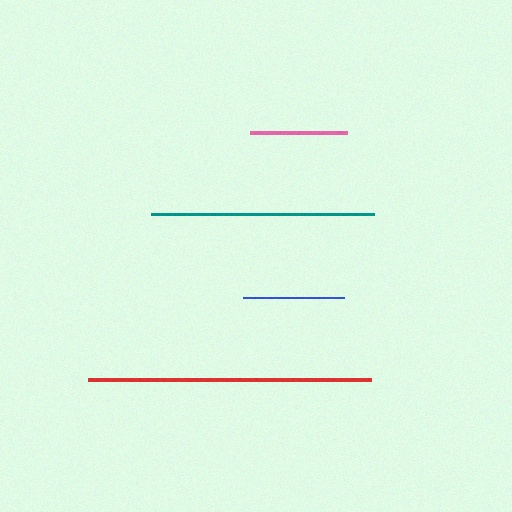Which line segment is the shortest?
The pink line is the shortest at approximately 96 pixels.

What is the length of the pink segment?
The pink segment is approximately 96 pixels long.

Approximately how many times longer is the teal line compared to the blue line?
The teal line is approximately 2.2 times the length of the blue line.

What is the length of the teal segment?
The teal segment is approximately 223 pixels long.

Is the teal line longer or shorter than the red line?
The red line is longer than the teal line.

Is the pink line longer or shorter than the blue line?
The blue line is longer than the pink line.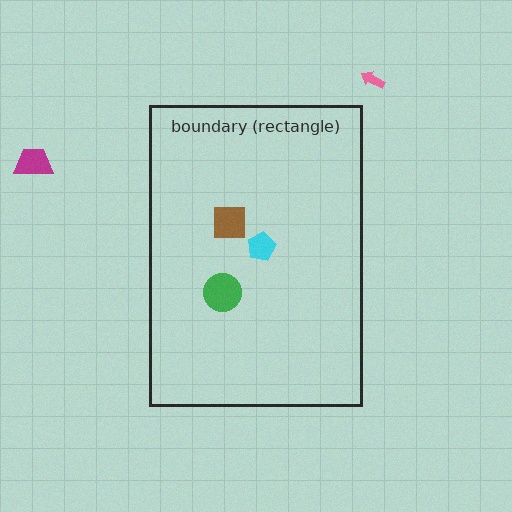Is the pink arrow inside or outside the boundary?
Outside.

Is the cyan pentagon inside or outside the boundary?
Inside.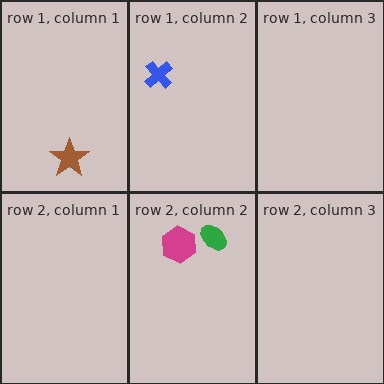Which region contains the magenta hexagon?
The row 2, column 2 region.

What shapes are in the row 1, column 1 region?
The brown star.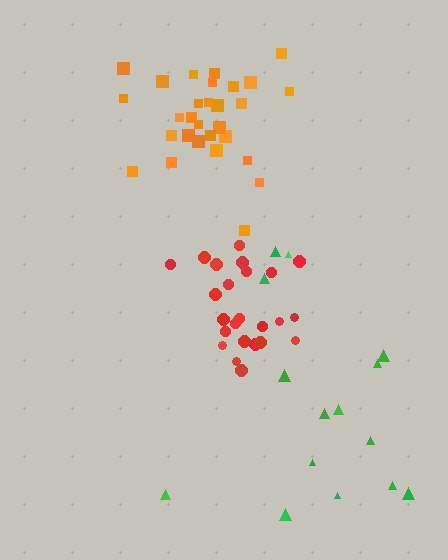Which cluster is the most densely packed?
Red.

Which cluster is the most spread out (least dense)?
Green.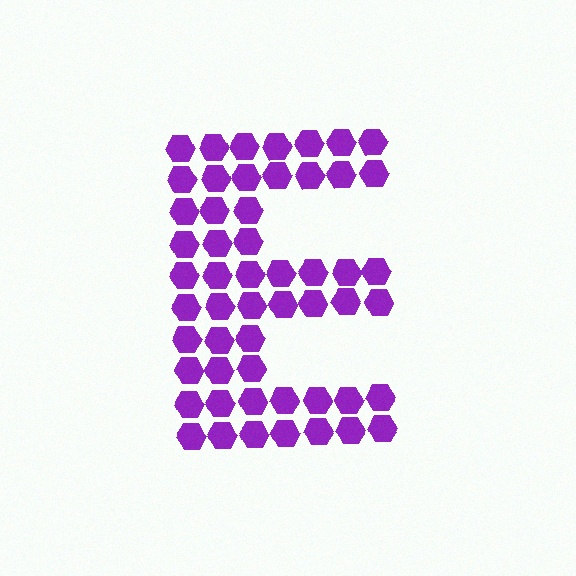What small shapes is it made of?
It is made of small hexagons.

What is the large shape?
The large shape is the letter E.